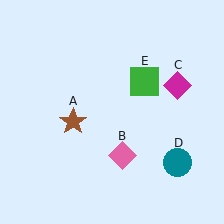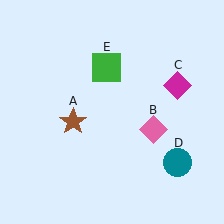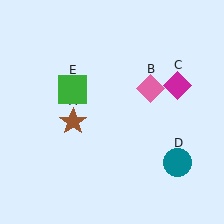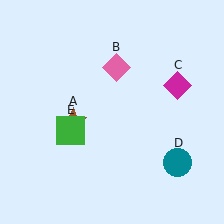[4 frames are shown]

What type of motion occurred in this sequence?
The pink diamond (object B), green square (object E) rotated counterclockwise around the center of the scene.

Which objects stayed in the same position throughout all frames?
Brown star (object A) and magenta diamond (object C) and teal circle (object D) remained stationary.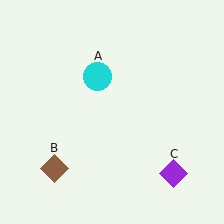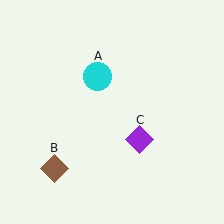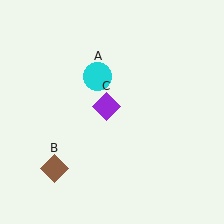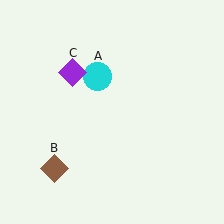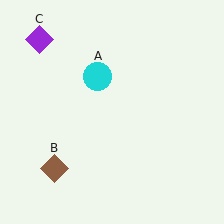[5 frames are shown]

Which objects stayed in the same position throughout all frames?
Cyan circle (object A) and brown diamond (object B) remained stationary.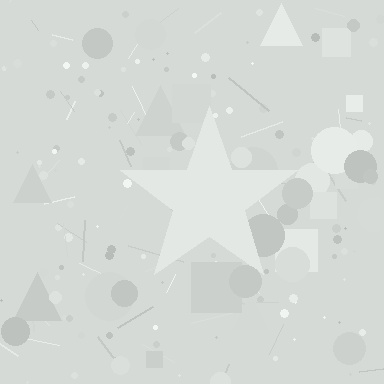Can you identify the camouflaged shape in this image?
The camouflaged shape is a star.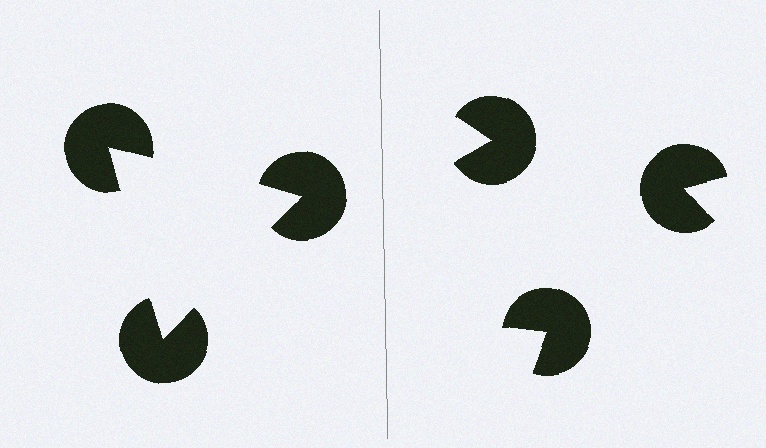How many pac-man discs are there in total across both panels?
6 — 3 on each side.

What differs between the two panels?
The pac-man discs are positioned identically on both sides; only the wedge orientations differ. On the left they align to a triangle; on the right they are misaligned.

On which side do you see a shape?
An illusory triangle appears on the left side. On the right side the wedge cuts are rotated, so no coherent shape forms.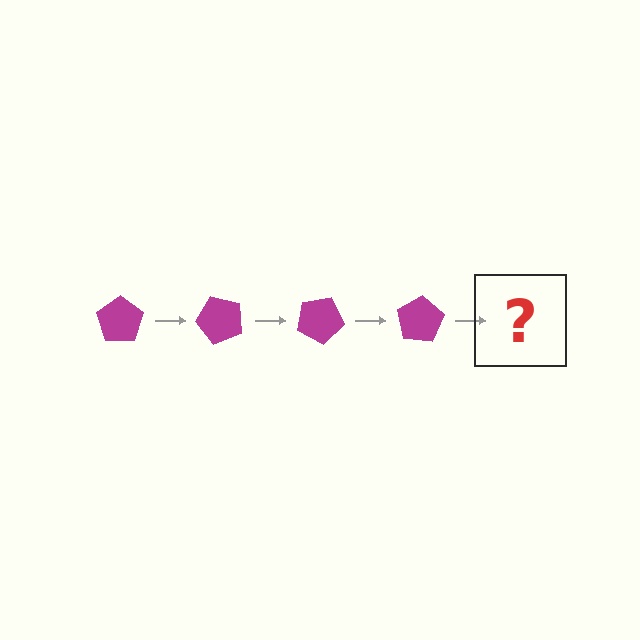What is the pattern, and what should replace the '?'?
The pattern is that the pentagon rotates 50 degrees each step. The '?' should be a magenta pentagon rotated 200 degrees.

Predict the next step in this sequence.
The next step is a magenta pentagon rotated 200 degrees.